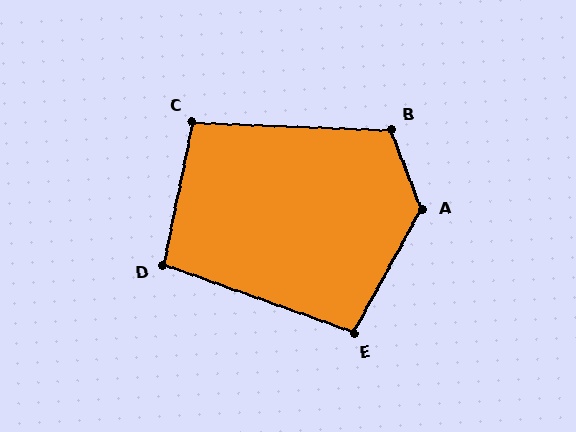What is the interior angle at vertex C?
Approximately 99 degrees (obtuse).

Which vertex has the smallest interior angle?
D, at approximately 98 degrees.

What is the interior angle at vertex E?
Approximately 99 degrees (obtuse).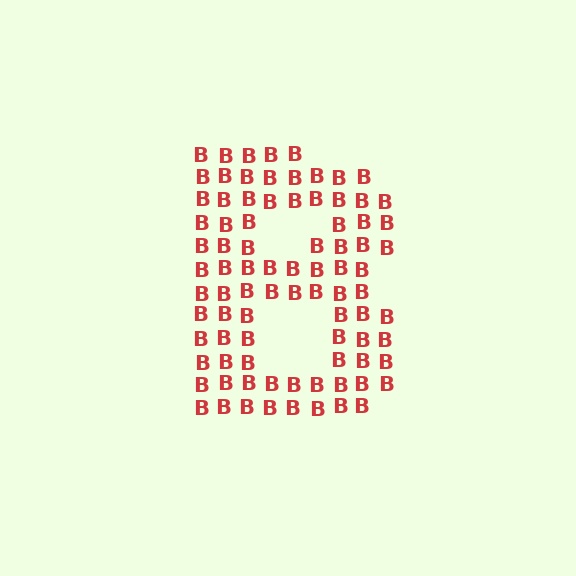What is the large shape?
The large shape is the letter B.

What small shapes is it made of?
It is made of small letter B's.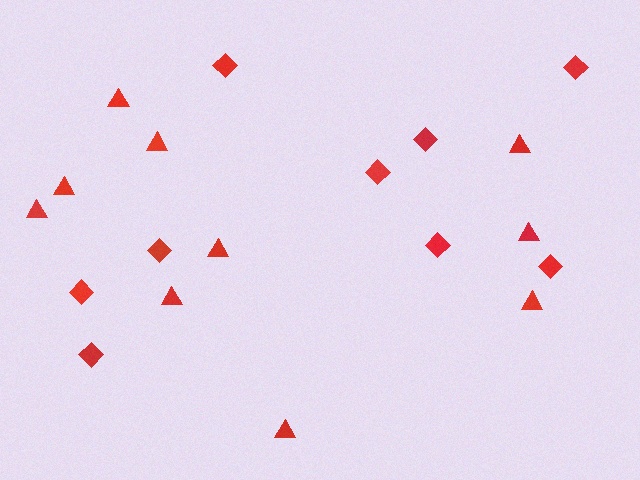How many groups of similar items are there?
There are 2 groups: one group of diamonds (9) and one group of triangles (10).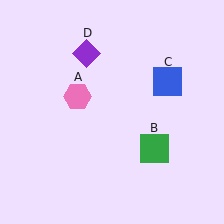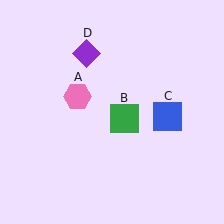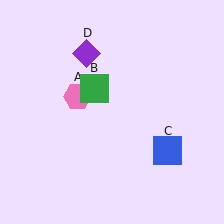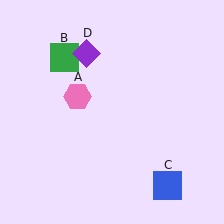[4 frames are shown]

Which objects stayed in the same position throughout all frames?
Pink hexagon (object A) and purple diamond (object D) remained stationary.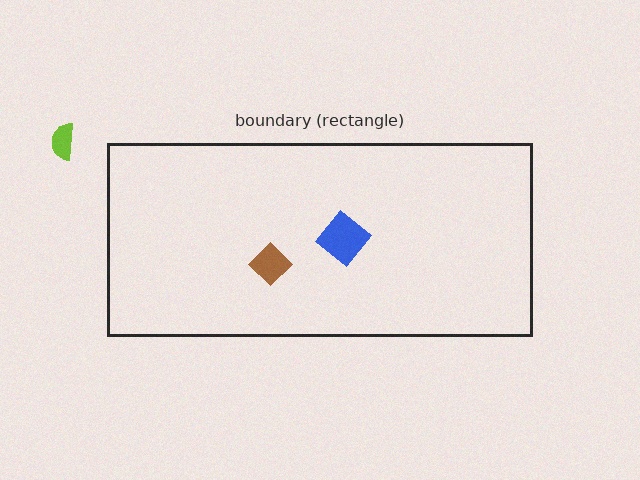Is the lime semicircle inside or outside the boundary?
Outside.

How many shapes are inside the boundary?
2 inside, 1 outside.